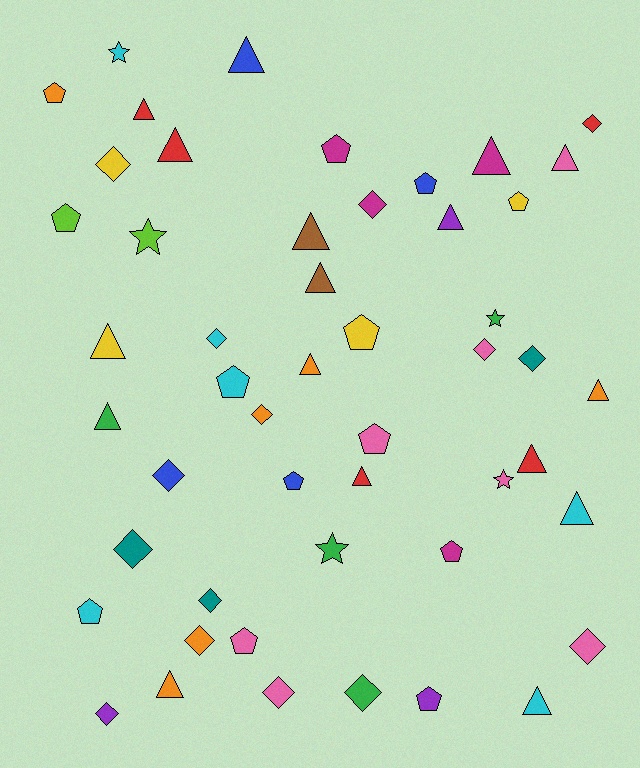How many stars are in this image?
There are 5 stars.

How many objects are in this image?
There are 50 objects.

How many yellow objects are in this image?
There are 4 yellow objects.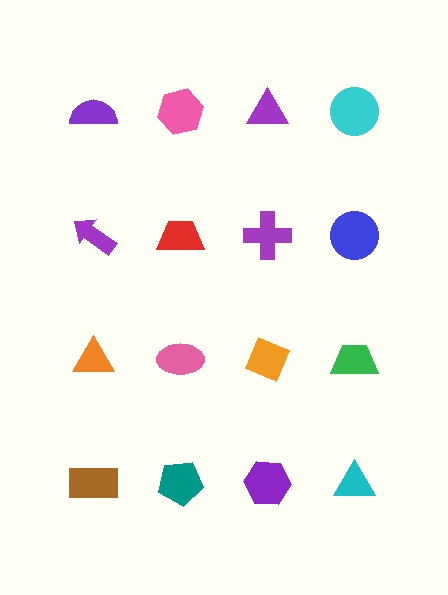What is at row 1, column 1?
A purple semicircle.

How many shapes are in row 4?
4 shapes.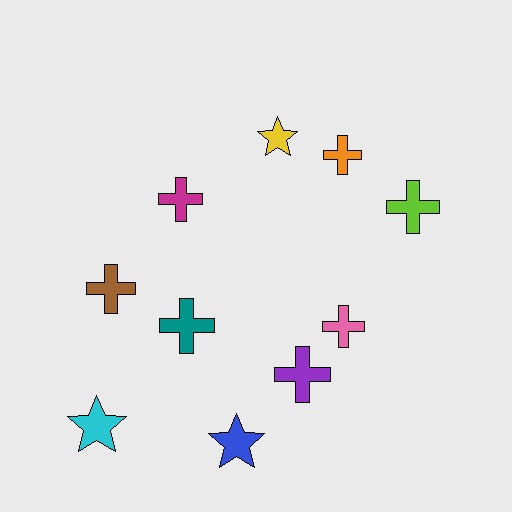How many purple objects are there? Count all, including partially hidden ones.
There is 1 purple object.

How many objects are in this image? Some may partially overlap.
There are 10 objects.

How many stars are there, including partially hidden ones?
There are 3 stars.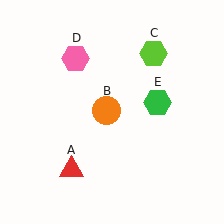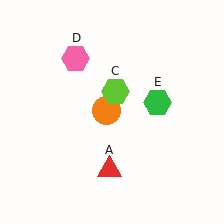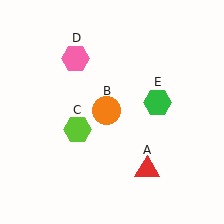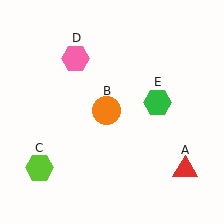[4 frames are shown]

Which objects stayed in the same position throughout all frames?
Orange circle (object B) and pink hexagon (object D) and green hexagon (object E) remained stationary.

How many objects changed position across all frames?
2 objects changed position: red triangle (object A), lime hexagon (object C).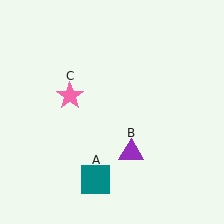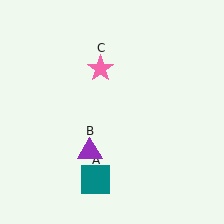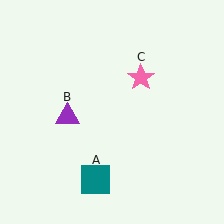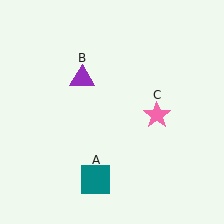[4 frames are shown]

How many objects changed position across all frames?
2 objects changed position: purple triangle (object B), pink star (object C).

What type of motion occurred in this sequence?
The purple triangle (object B), pink star (object C) rotated clockwise around the center of the scene.